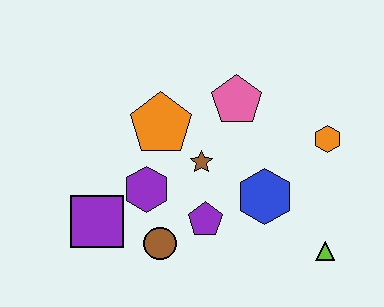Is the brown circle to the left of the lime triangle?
Yes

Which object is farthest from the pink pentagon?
The purple square is farthest from the pink pentagon.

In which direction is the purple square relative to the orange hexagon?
The purple square is to the left of the orange hexagon.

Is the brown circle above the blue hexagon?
No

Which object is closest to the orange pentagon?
The brown star is closest to the orange pentagon.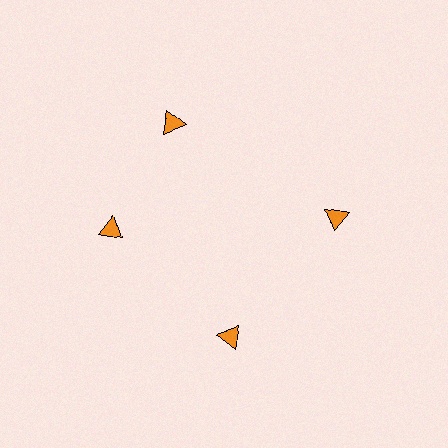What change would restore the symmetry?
The symmetry would be restored by rotating it back into even spacing with its neighbors so that all 4 triangles sit at equal angles and equal distance from the center.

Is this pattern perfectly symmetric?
No. The 4 orange triangles are arranged in a ring, but one element near the 12 o'clock position is rotated out of alignment along the ring, breaking the 4-fold rotational symmetry.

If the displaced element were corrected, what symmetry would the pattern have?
It would have 4-fold rotational symmetry — the pattern would map onto itself every 90 degrees.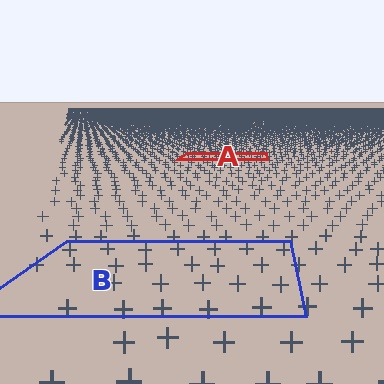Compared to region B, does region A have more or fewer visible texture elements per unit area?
Region A has more texture elements per unit area — they are packed more densely because it is farther away.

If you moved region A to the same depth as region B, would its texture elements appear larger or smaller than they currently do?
They would appear larger. At a closer depth, the same texture elements are projected at a bigger on-screen size.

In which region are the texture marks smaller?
The texture marks are smaller in region A, because it is farther away.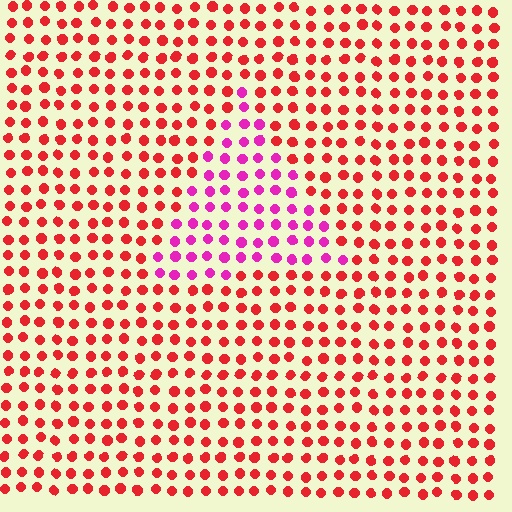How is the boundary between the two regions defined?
The boundary is defined purely by a slight shift in hue (about 44 degrees). Spacing, size, and orientation are identical on both sides.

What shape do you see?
I see a triangle.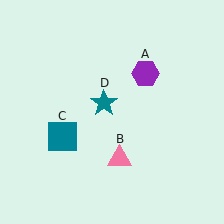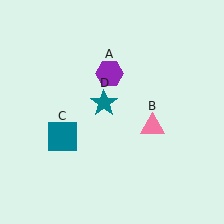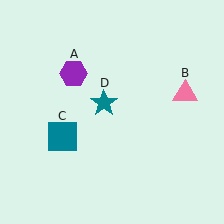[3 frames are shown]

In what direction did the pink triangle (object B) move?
The pink triangle (object B) moved up and to the right.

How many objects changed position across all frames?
2 objects changed position: purple hexagon (object A), pink triangle (object B).